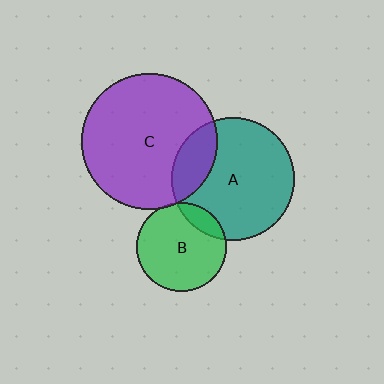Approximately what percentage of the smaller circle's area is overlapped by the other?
Approximately 20%.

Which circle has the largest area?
Circle C (purple).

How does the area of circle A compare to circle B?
Approximately 1.9 times.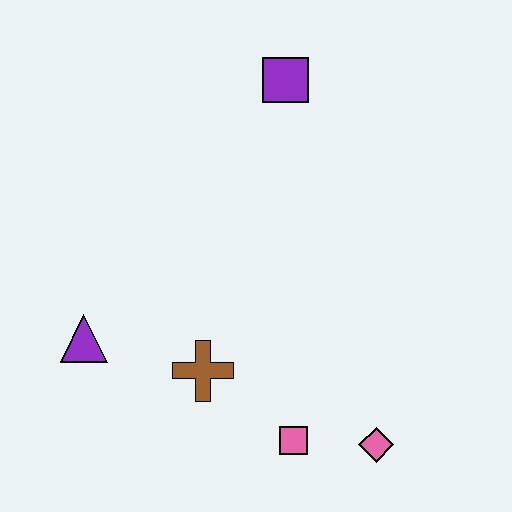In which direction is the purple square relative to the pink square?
The purple square is above the pink square.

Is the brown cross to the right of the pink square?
No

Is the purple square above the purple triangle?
Yes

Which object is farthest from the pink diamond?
The purple square is farthest from the pink diamond.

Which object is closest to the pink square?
The pink diamond is closest to the pink square.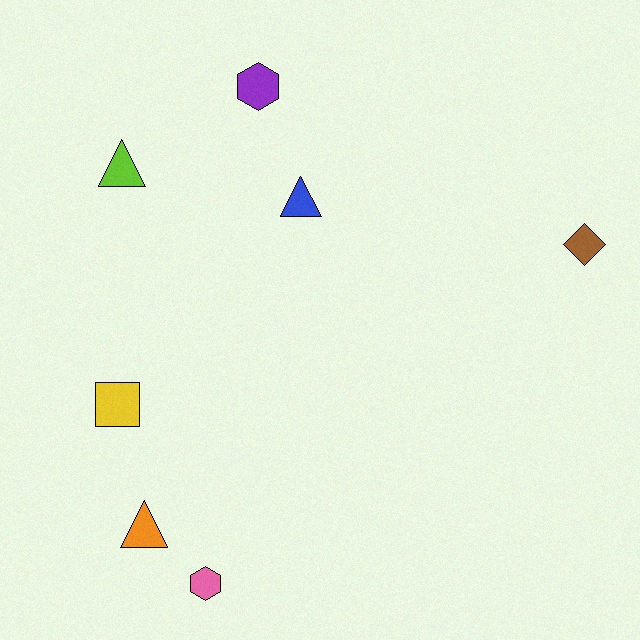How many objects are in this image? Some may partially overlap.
There are 7 objects.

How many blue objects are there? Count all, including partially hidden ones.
There is 1 blue object.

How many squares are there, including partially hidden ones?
There is 1 square.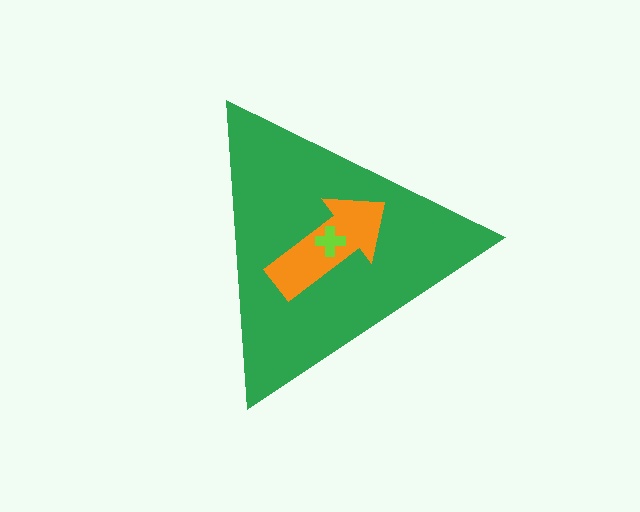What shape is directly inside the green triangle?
The orange arrow.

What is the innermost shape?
The lime cross.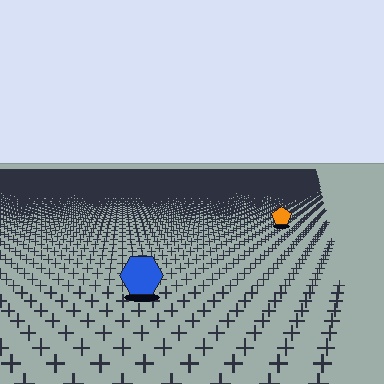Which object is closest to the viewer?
The blue hexagon is closest. The texture marks near it are larger and more spread out.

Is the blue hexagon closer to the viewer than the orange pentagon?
Yes. The blue hexagon is closer — you can tell from the texture gradient: the ground texture is coarser near it.